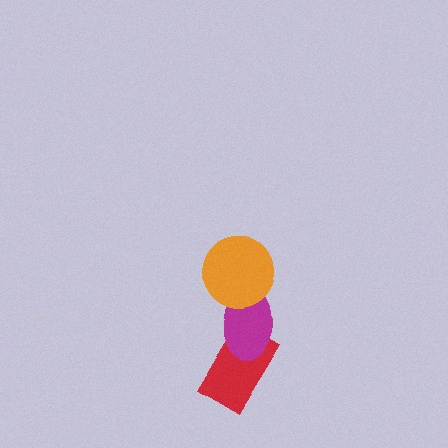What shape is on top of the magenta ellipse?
The orange circle is on top of the magenta ellipse.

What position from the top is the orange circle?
The orange circle is 1st from the top.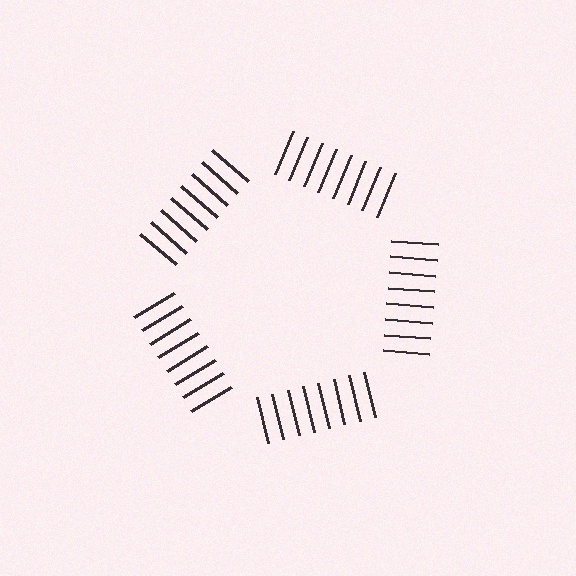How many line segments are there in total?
40 — 8 along each of the 5 edges.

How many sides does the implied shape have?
5 sides — the line-ends trace a pentagon.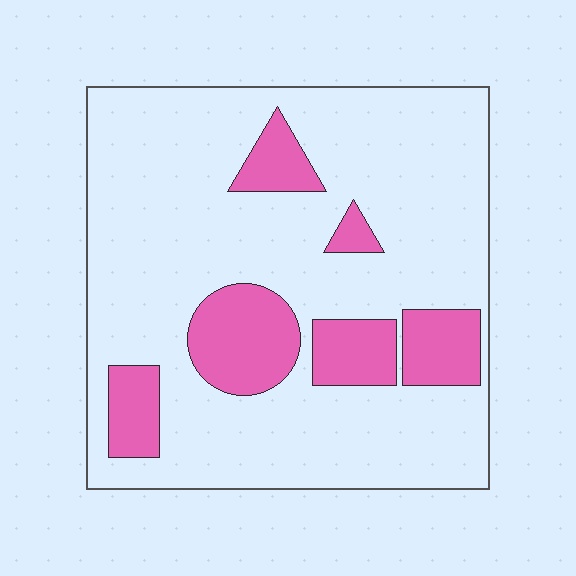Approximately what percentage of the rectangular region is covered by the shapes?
Approximately 20%.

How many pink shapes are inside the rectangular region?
6.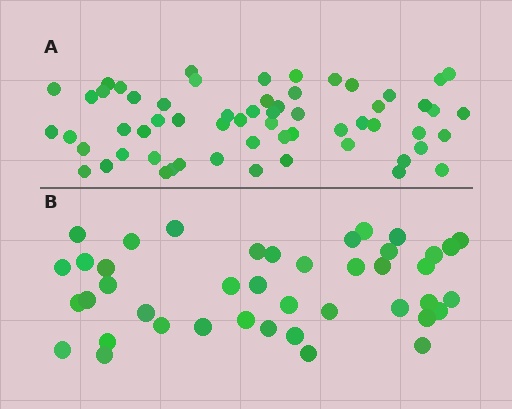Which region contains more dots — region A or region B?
Region A (the top region) has more dots.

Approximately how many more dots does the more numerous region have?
Region A has approximately 20 more dots than region B.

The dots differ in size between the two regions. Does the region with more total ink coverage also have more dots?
No. Region B has more total ink coverage because its dots are larger, but region A actually contains more individual dots. Total area can be misleading — the number of items is what matters here.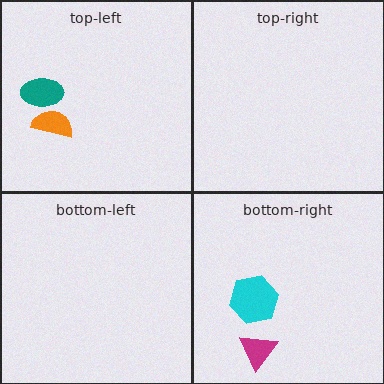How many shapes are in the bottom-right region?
2.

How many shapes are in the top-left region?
2.